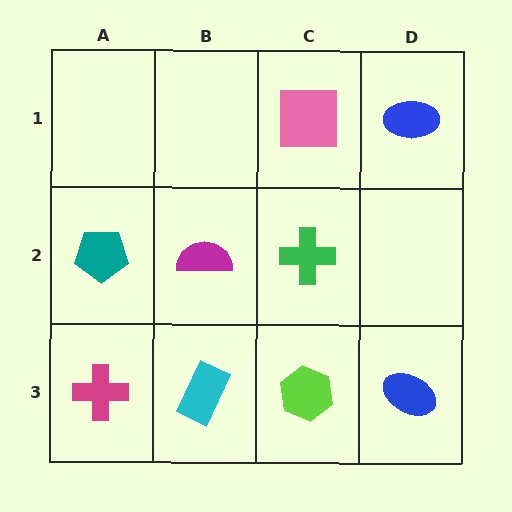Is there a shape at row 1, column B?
No, that cell is empty.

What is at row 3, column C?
A lime hexagon.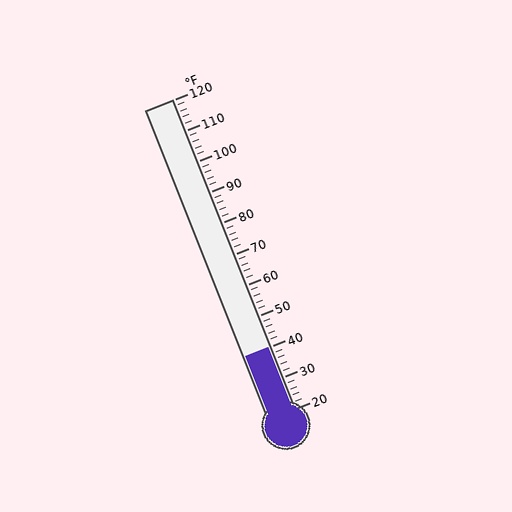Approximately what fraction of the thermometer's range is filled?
The thermometer is filled to approximately 20% of its range.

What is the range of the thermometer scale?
The thermometer scale ranges from 20°F to 120°F.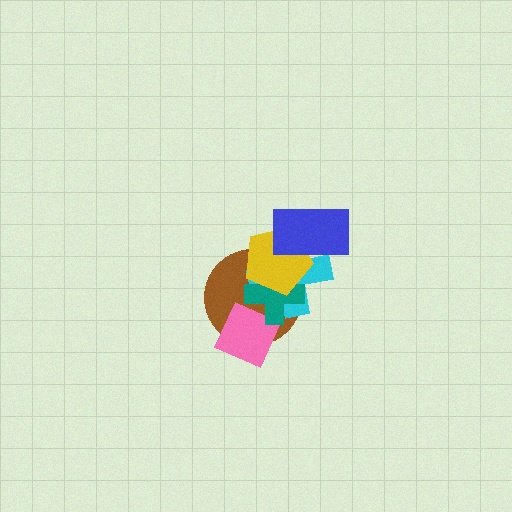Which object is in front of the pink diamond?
The teal cross is in front of the pink diamond.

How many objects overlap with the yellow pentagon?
4 objects overlap with the yellow pentagon.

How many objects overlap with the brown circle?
4 objects overlap with the brown circle.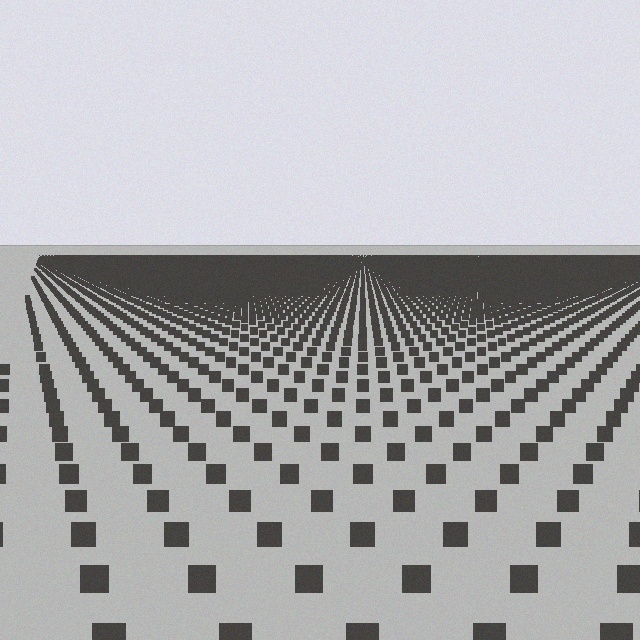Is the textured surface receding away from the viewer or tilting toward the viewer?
The surface is receding away from the viewer. Texture elements get smaller and denser toward the top.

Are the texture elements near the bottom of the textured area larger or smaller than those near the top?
Larger. Near the bottom, elements are closer to the viewer and appear at a bigger on-screen size.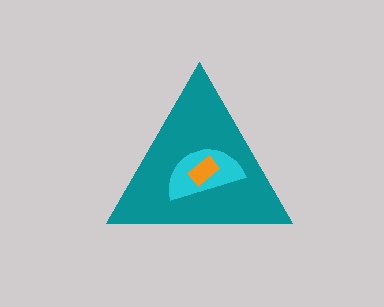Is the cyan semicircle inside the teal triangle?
Yes.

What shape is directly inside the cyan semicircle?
The orange rectangle.